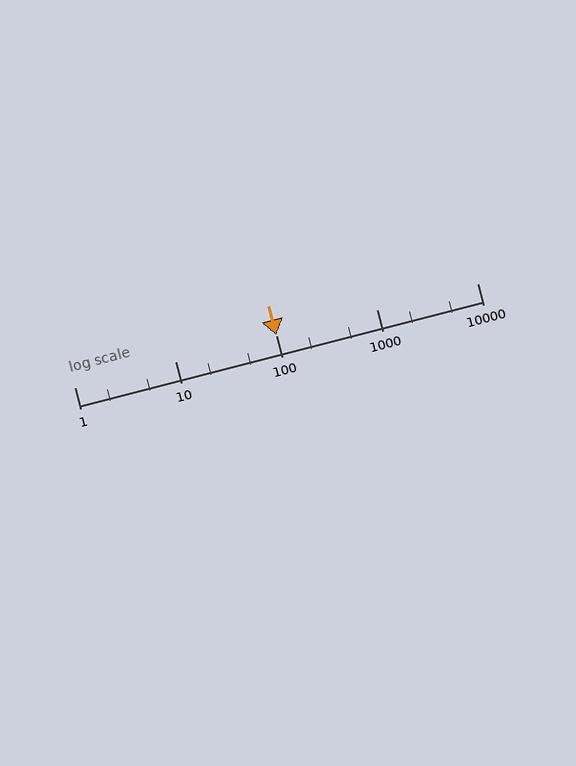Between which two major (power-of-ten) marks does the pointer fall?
The pointer is between 100 and 1000.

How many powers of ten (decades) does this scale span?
The scale spans 4 decades, from 1 to 10000.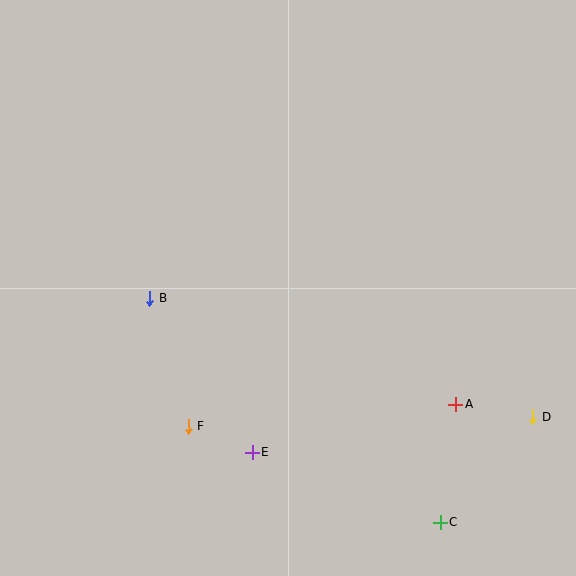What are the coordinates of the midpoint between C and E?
The midpoint between C and E is at (346, 487).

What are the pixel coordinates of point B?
Point B is at (150, 298).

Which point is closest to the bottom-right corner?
Point C is closest to the bottom-right corner.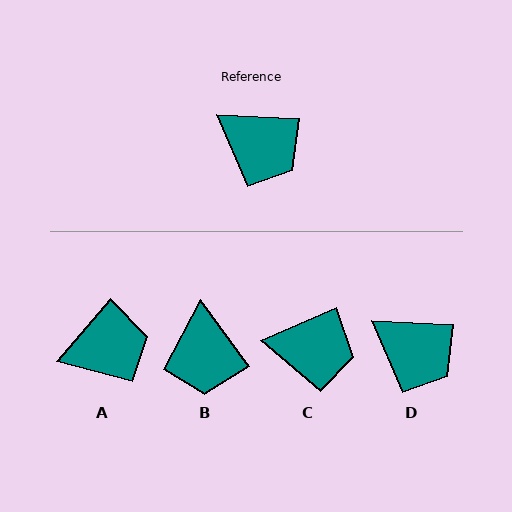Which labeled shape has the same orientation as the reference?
D.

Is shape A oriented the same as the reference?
No, it is off by about 52 degrees.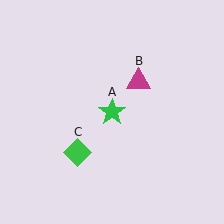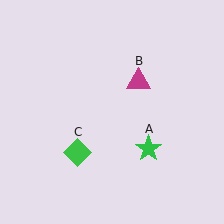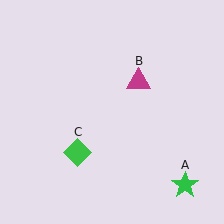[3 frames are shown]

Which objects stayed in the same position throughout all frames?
Magenta triangle (object B) and green diamond (object C) remained stationary.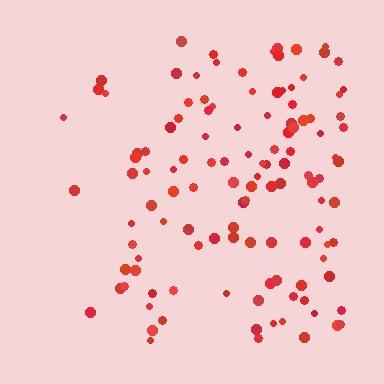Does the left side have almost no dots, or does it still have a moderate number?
Still a moderate number, just noticeably fewer than the right.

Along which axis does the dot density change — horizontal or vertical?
Horizontal.